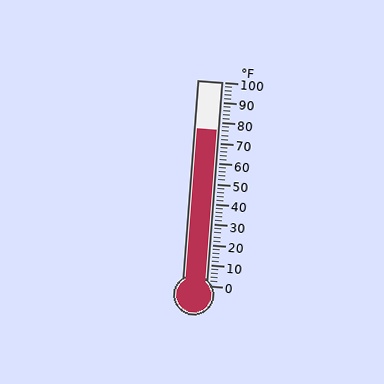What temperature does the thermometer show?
The thermometer shows approximately 76°F.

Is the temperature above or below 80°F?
The temperature is below 80°F.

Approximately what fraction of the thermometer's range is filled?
The thermometer is filled to approximately 75% of its range.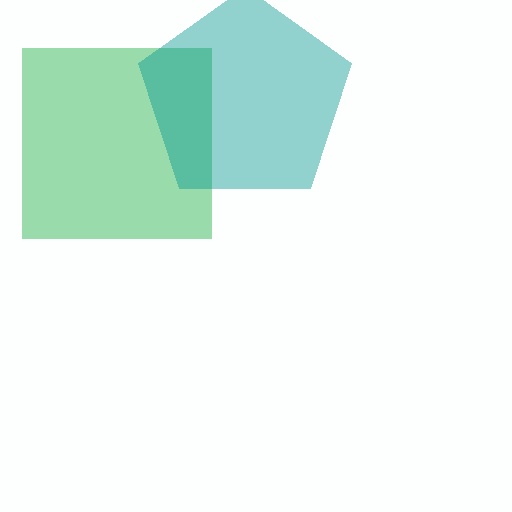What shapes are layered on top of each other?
The layered shapes are: a green square, a teal pentagon.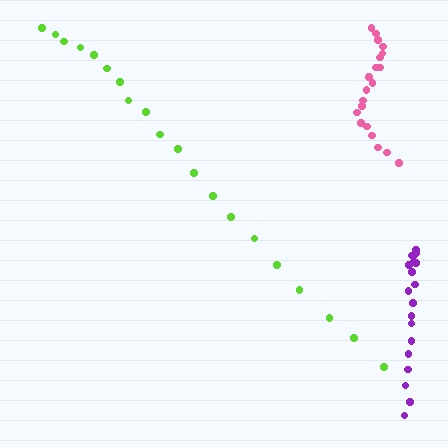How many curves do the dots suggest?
There are 3 distinct paths.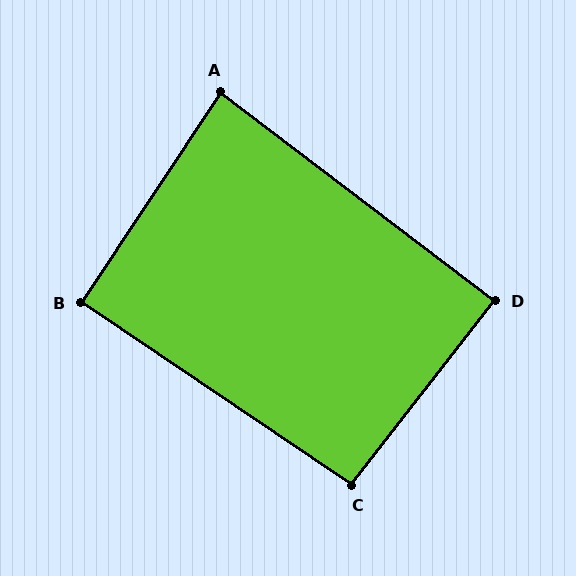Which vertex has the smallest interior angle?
A, at approximately 86 degrees.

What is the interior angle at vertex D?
Approximately 89 degrees (approximately right).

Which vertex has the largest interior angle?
C, at approximately 94 degrees.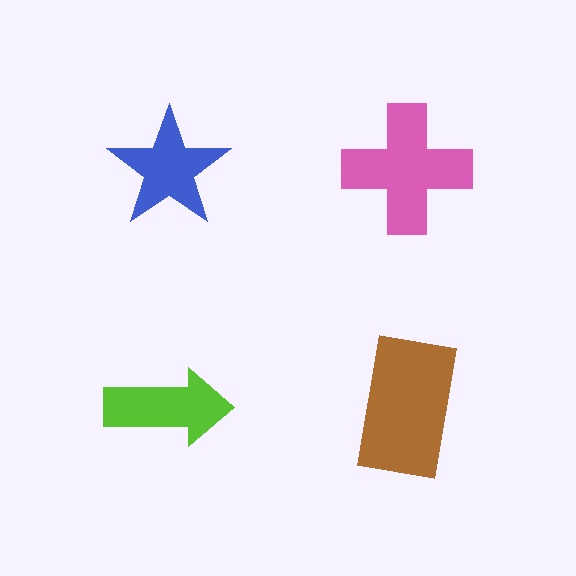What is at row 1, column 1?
A blue star.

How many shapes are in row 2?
2 shapes.